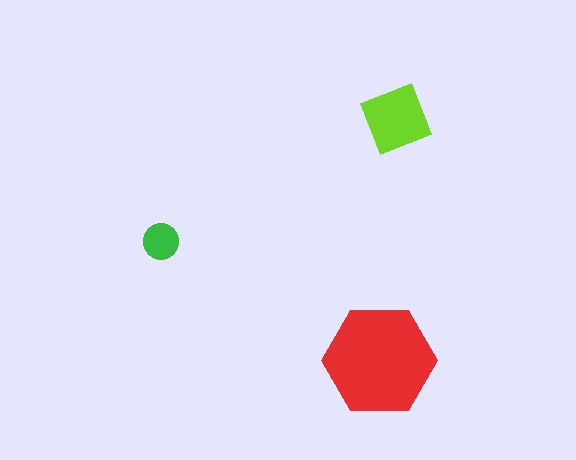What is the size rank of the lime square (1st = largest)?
2nd.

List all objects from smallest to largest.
The green circle, the lime square, the red hexagon.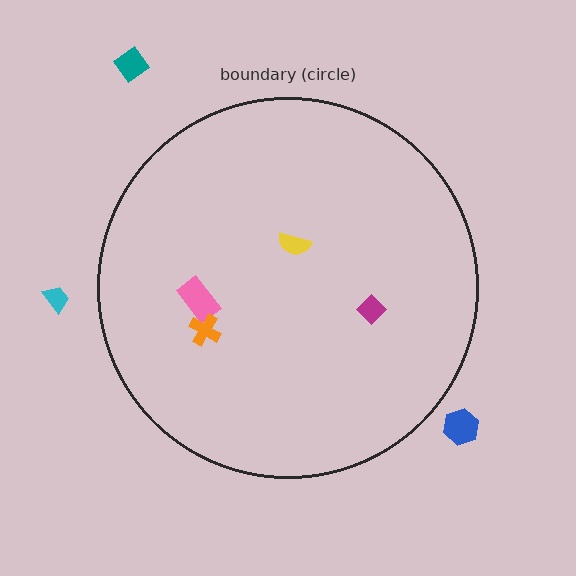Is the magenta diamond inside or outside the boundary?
Inside.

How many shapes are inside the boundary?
4 inside, 3 outside.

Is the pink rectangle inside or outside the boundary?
Inside.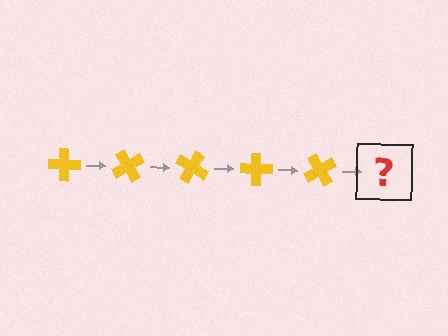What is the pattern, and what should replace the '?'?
The pattern is that the cross rotates 60 degrees each step. The '?' should be a yellow cross rotated 300 degrees.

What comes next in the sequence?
The next element should be a yellow cross rotated 300 degrees.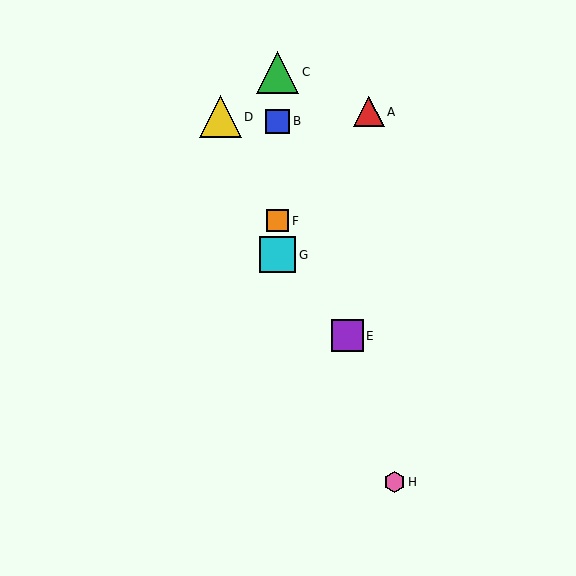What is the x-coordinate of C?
Object C is at x≈278.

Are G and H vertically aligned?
No, G is at x≈278 and H is at x≈395.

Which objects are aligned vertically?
Objects B, C, F, G are aligned vertically.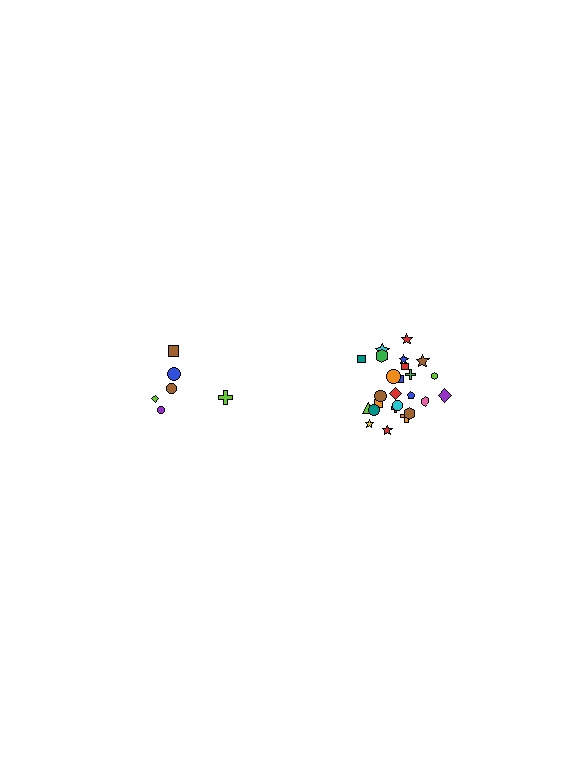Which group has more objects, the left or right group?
The right group.